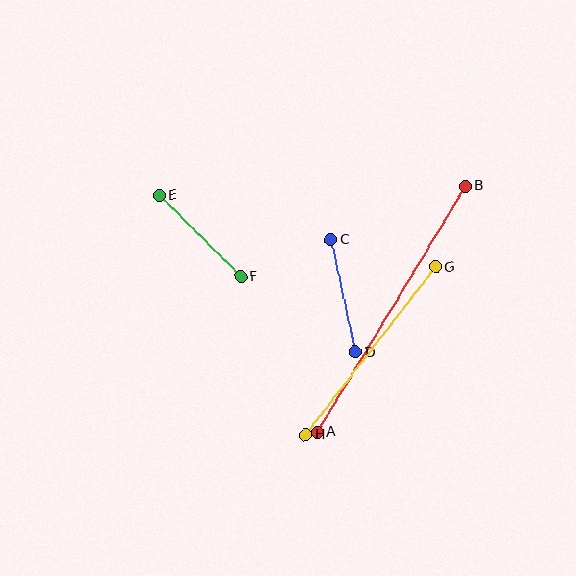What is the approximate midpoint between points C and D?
The midpoint is at approximately (343, 296) pixels.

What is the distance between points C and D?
The distance is approximately 116 pixels.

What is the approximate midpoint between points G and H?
The midpoint is at approximately (371, 351) pixels.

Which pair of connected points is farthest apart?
Points A and B are farthest apart.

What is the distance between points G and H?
The distance is approximately 213 pixels.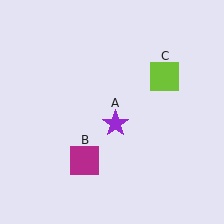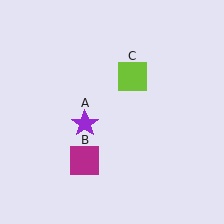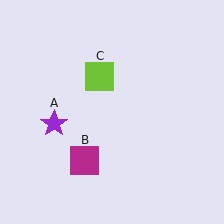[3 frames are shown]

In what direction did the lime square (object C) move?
The lime square (object C) moved left.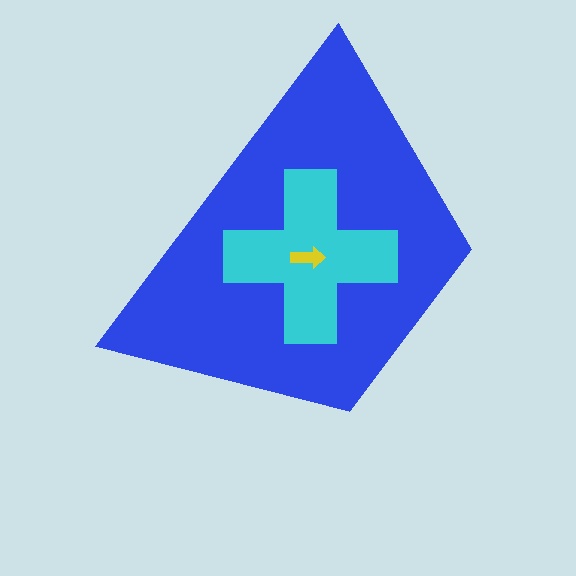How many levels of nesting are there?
3.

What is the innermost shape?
The yellow arrow.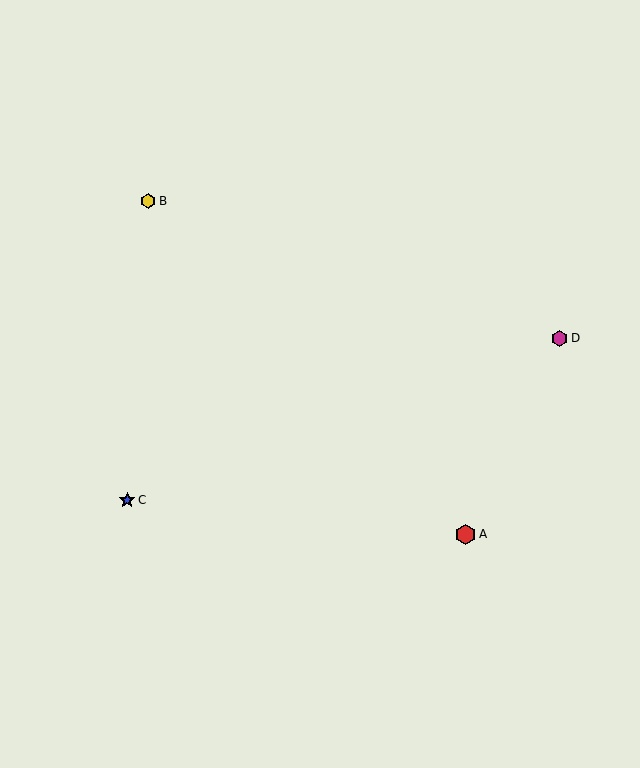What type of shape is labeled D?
Shape D is a magenta hexagon.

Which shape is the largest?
The red hexagon (labeled A) is the largest.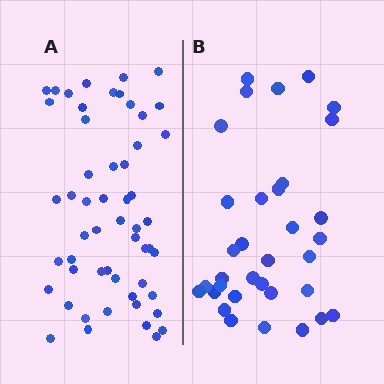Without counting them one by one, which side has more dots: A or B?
Region A (the left region) has more dots.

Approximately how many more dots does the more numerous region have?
Region A has approximately 20 more dots than region B.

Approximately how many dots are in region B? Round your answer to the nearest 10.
About 30 dots. (The exact count is 34, which rounds to 30.)